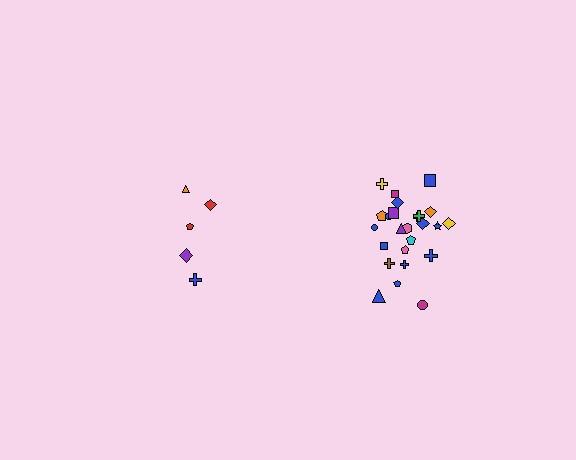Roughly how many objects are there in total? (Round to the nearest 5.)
Roughly 30 objects in total.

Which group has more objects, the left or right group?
The right group.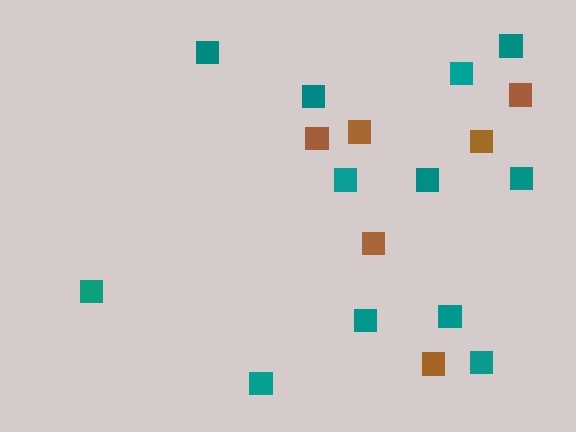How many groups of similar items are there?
There are 2 groups: one group of brown squares (6) and one group of teal squares (12).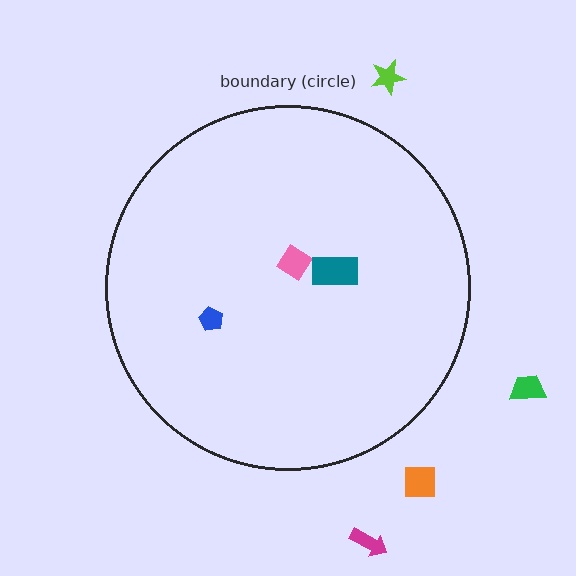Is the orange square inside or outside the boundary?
Outside.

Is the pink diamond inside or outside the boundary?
Inside.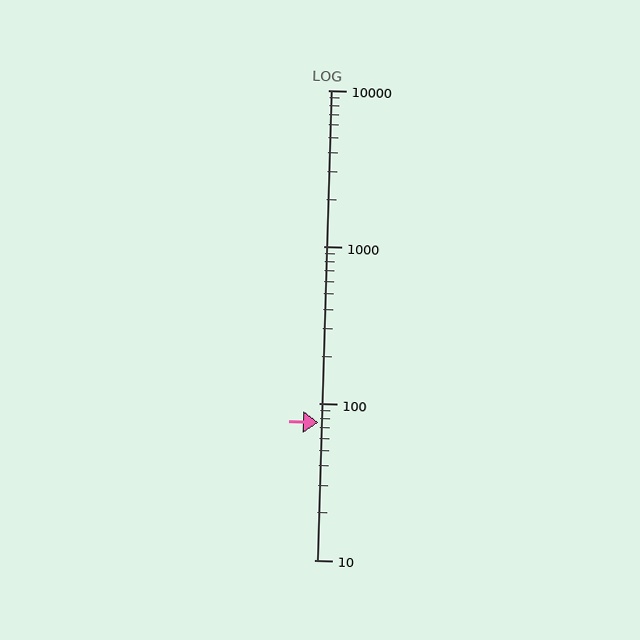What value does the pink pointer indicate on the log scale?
The pointer indicates approximately 76.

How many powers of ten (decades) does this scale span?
The scale spans 3 decades, from 10 to 10000.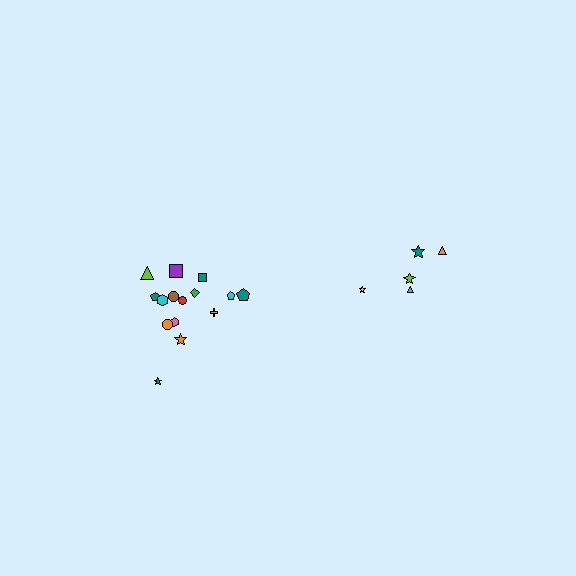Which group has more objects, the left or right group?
The left group.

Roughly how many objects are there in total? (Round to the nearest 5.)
Roughly 20 objects in total.